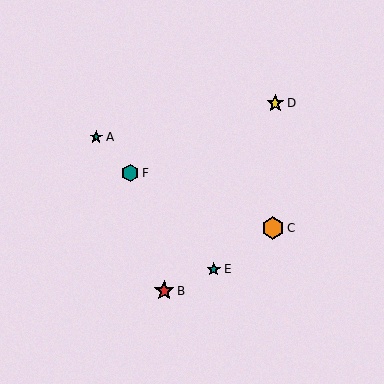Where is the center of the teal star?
The center of the teal star is at (214, 269).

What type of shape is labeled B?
Shape B is a red star.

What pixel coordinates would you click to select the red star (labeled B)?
Click at (164, 291) to select the red star B.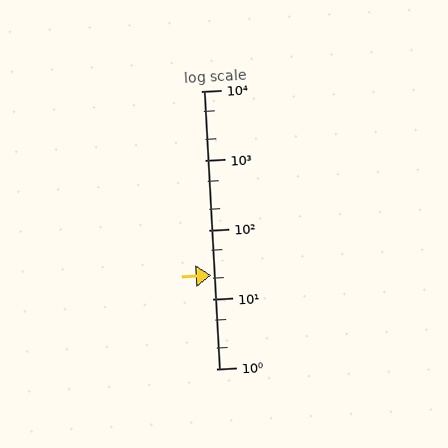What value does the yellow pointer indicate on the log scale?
The pointer indicates approximately 22.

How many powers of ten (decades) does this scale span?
The scale spans 4 decades, from 1 to 10000.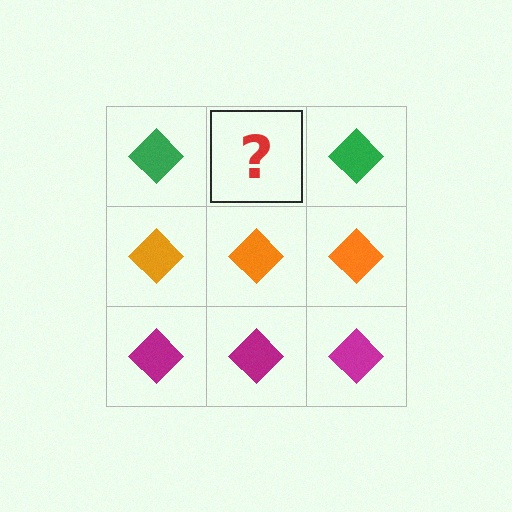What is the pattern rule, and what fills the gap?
The rule is that each row has a consistent color. The gap should be filled with a green diamond.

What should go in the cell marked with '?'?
The missing cell should contain a green diamond.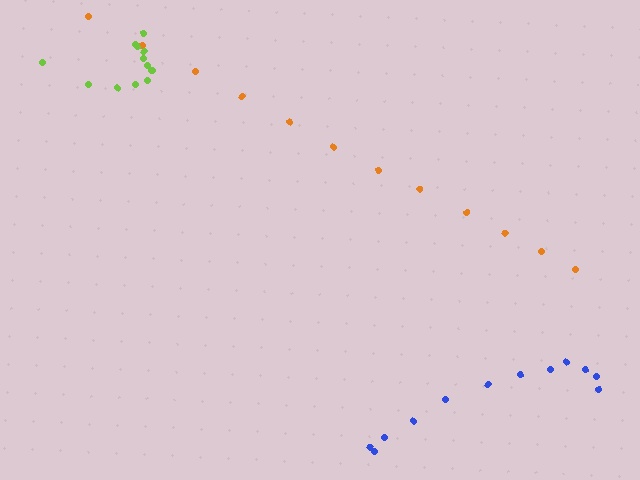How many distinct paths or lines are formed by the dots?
There are 3 distinct paths.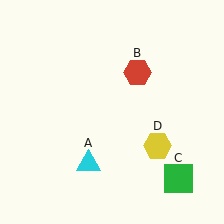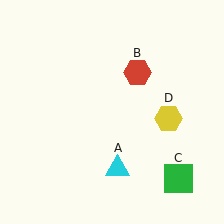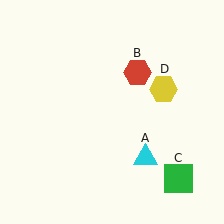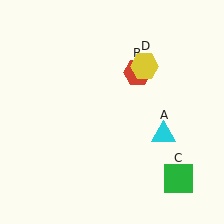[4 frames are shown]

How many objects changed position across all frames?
2 objects changed position: cyan triangle (object A), yellow hexagon (object D).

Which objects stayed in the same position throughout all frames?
Red hexagon (object B) and green square (object C) remained stationary.